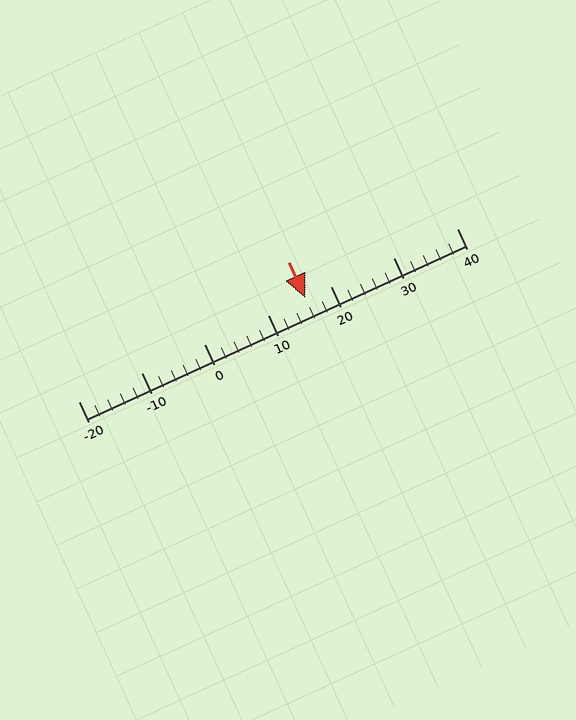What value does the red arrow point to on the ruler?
The red arrow points to approximately 16.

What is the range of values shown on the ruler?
The ruler shows values from -20 to 40.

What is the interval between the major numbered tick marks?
The major tick marks are spaced 10 units apart.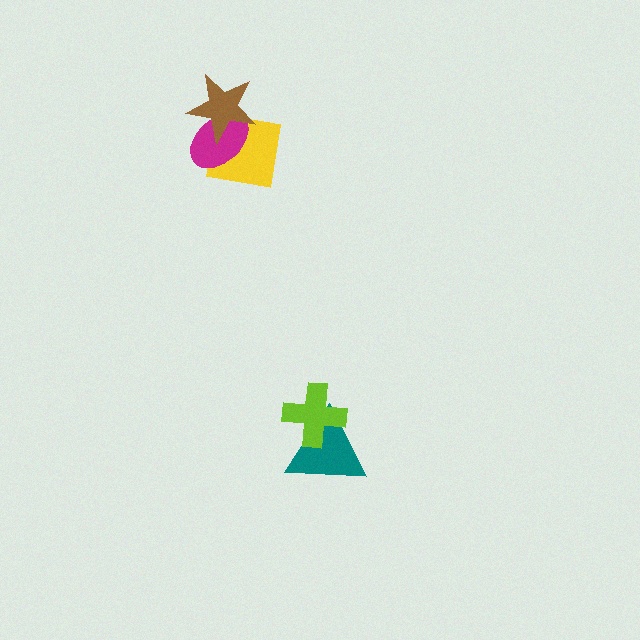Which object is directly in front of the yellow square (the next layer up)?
The magenta ellipse is directly in front of the yellow square.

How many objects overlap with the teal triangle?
1 object overlaps with the teal triangle.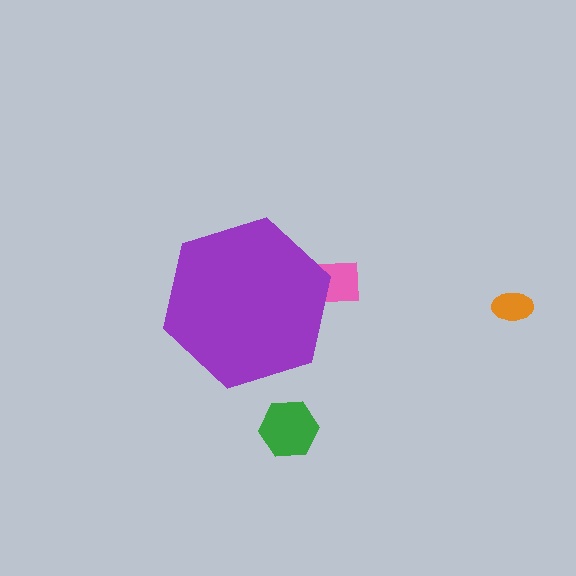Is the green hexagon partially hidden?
No, the green hexagon is fully visible.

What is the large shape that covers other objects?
A purple hexagon.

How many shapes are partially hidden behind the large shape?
1 shape is partially hidden.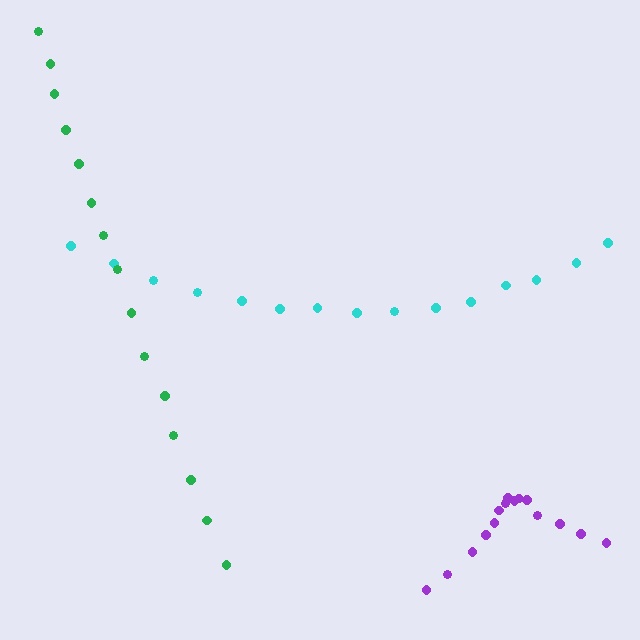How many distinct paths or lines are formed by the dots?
There are 3 distinct paths.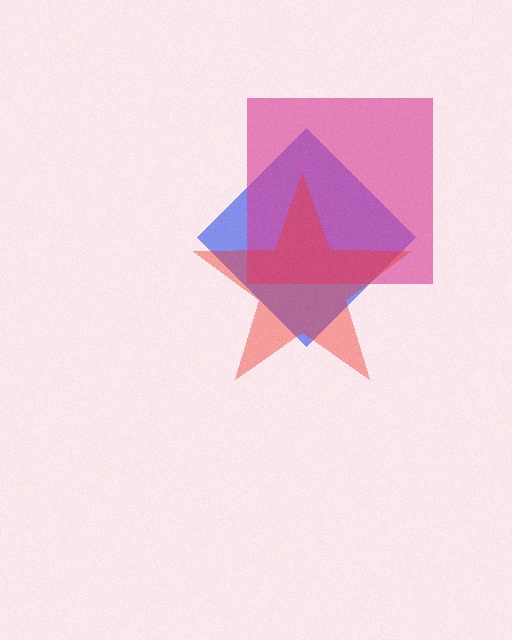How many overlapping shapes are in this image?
There are 3 overlapping shapes in the image.